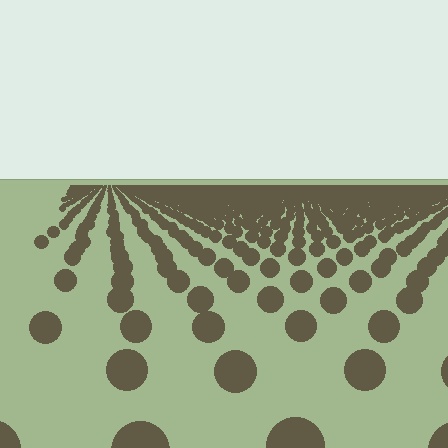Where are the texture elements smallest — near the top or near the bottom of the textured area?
Near the top.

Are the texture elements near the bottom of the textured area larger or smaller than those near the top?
Larger. Near the bottom, elements are closer to the viewer and appear at a bigger on-screen size.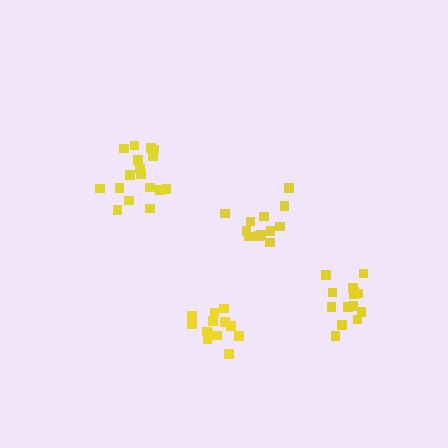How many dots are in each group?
Group 1: 12 dots, Group 2: 13 dots, Group 3: 14 dots, Group 4: 17 dots (56 total).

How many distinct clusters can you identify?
There are 4 distinct clusters.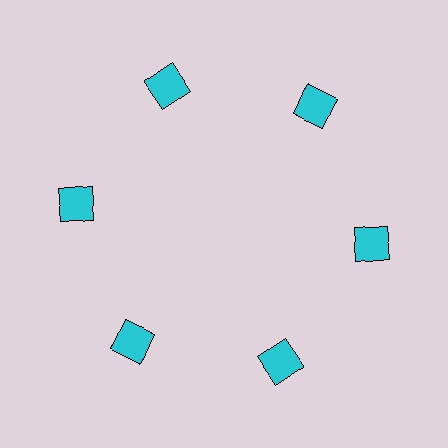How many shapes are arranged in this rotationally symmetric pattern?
There are 6 shapes, arranged in 6 groups of 1.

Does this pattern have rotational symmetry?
Yes, this pattern has 6-fold rotational symmetry. It looks the same after rotating 60 degrees around the center.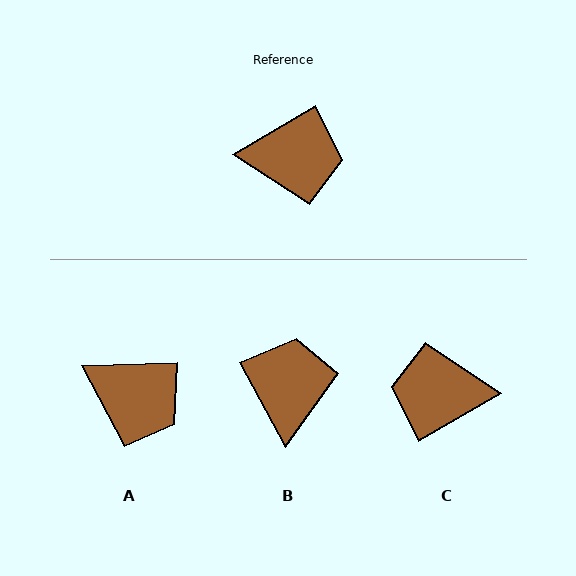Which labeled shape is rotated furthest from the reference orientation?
C, about 180 degrees away.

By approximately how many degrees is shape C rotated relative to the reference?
Approximately 180 degrees counter-clockwise.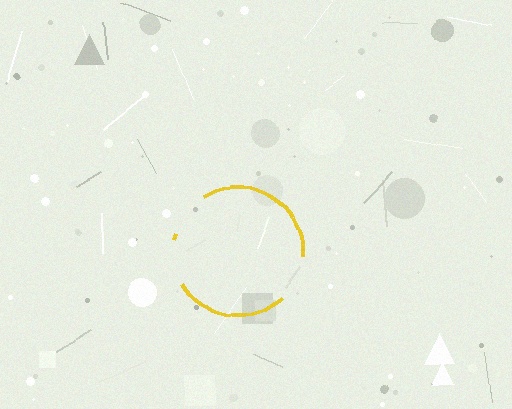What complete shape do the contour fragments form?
The contour fragments form a circle.